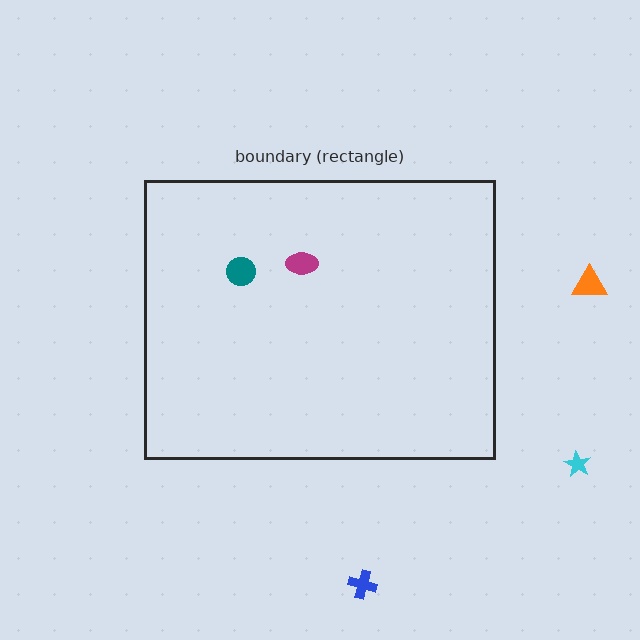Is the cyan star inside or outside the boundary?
Outside.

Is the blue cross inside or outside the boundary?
Outside.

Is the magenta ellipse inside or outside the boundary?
Inside.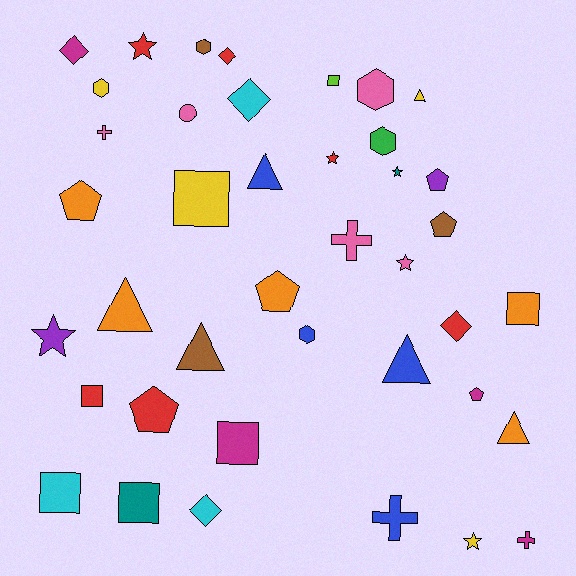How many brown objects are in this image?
There are 3 brown objects.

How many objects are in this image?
There are 40 objects.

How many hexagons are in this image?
There are 5 hexagons.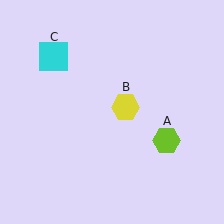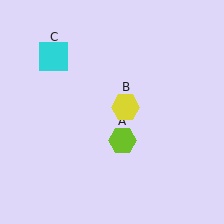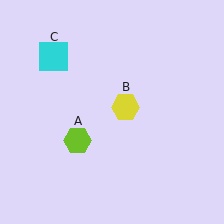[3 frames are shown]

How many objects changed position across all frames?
1 object changed position: lime hexagon (object A).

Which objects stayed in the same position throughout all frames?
Yellow hexagon (object B) and cyan square (object C) remained stationary.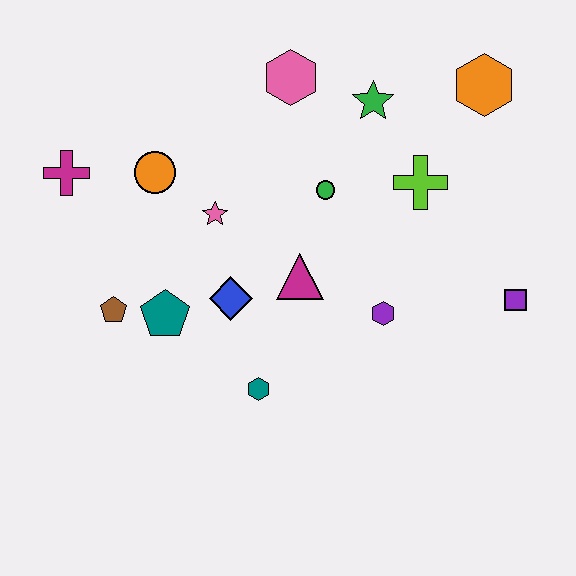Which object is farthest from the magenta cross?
The purple square is farthest from the magenta cross.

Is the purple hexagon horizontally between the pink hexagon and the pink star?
No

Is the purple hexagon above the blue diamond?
No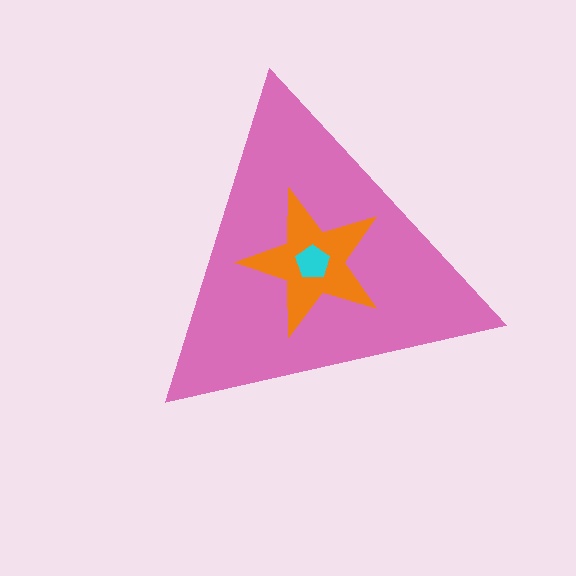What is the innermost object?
The cyan pentagon.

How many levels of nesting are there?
3.